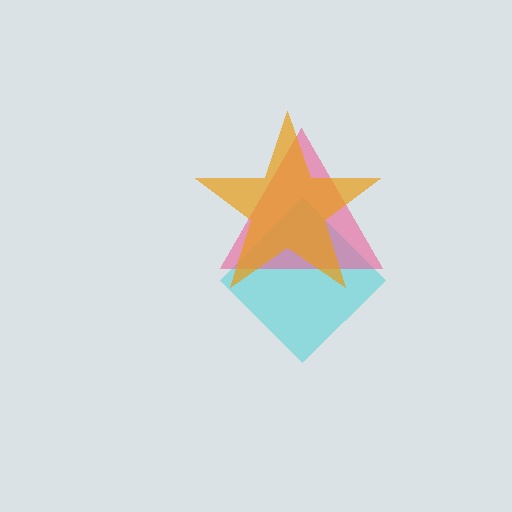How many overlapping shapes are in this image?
There are 3 overlapping shapes in the image.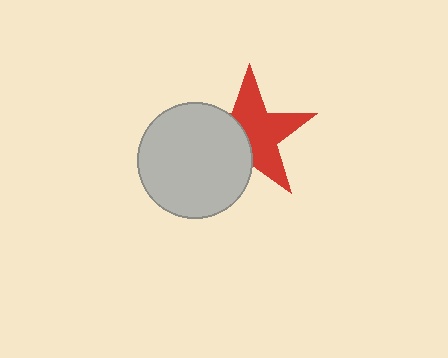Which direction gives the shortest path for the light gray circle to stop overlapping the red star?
Moving left gives the shortest separation.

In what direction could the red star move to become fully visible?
The red star could move right. That would shift it out from behind the light gray circle entirely.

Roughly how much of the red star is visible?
About half of it is visible (roughly 60%).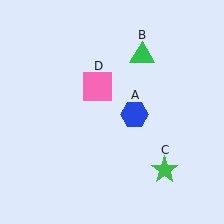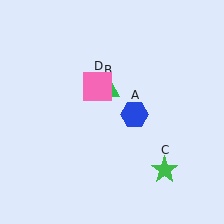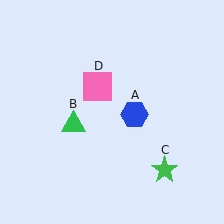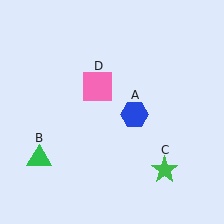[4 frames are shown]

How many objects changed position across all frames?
1 object changed position: green triangle (object B).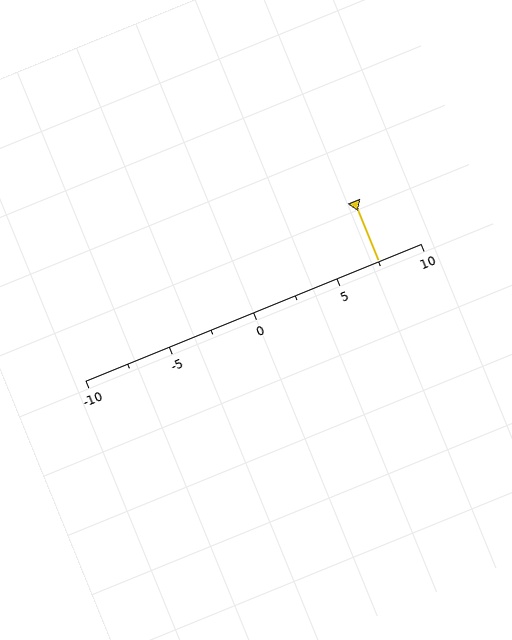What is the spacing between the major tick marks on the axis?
The major ticks are spaced 5 apart.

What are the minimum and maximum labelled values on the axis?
The axis runs from -10 to 10.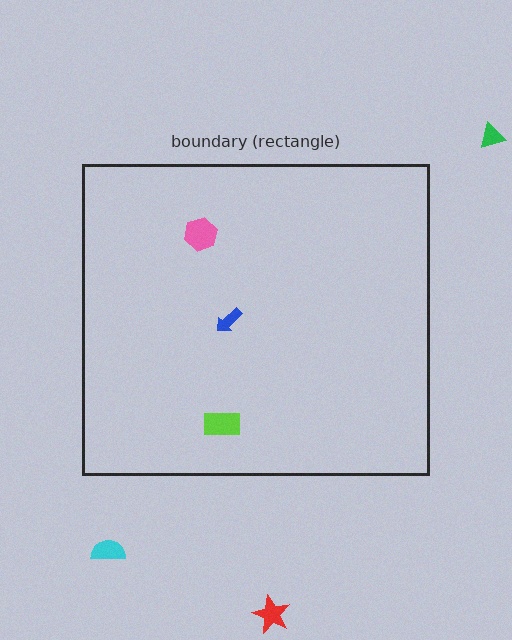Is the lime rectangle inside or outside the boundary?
Inside.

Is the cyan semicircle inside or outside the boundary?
Outside.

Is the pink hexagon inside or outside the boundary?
Inside.